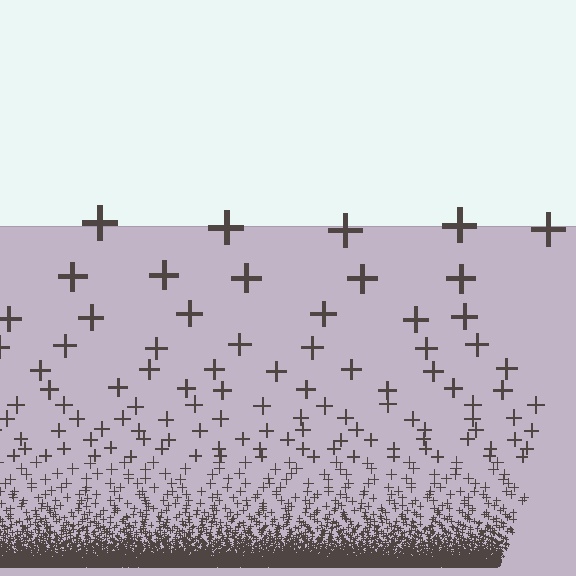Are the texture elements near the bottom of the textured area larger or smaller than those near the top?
Smaller. The gradient is inverted — elements near the bottom are smaller and denser.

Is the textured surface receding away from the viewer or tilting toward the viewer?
The surface appears to tilt toward the viewer. Texture elements get larger and sparser toward the top.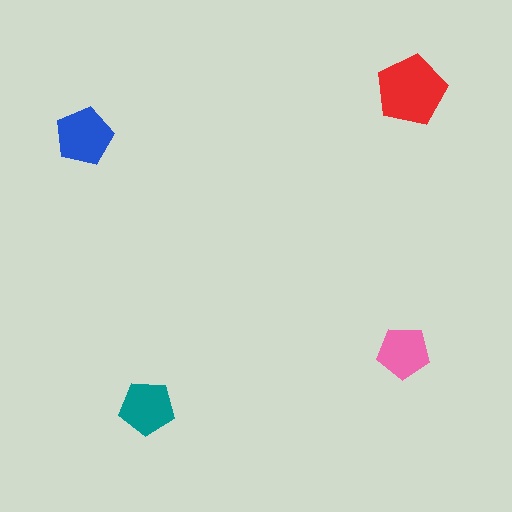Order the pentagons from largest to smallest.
the red one, the blue one, the teal one, the pink one.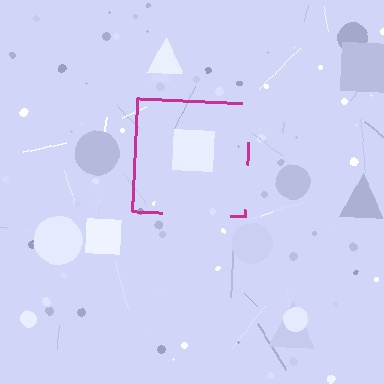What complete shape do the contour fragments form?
The contour fragments form a square.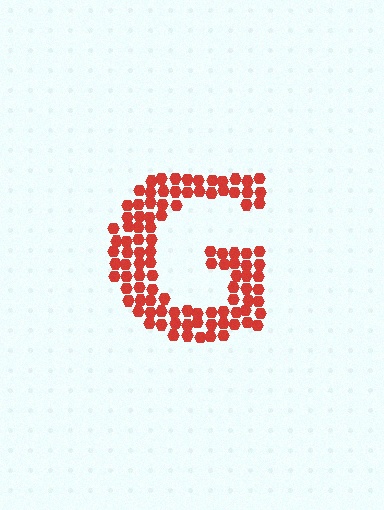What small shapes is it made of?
It is made of small hexagons.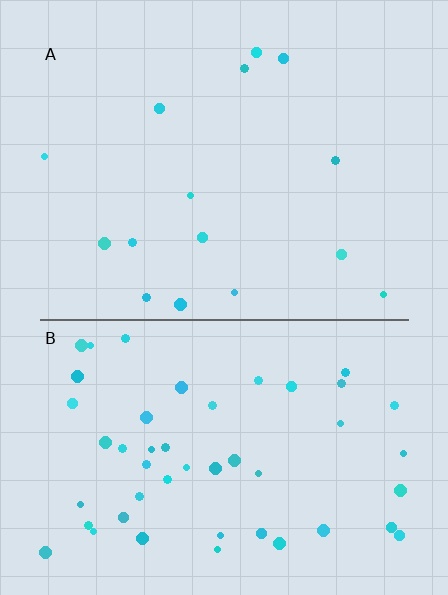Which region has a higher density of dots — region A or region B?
B (the bottom).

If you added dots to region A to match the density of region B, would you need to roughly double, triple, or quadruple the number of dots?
Approximately triple.